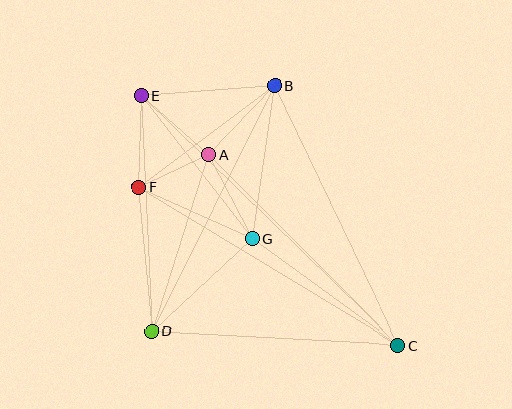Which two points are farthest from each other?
Points C and E are farthest from each other.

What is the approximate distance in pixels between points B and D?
The distance between B and D is approximately 274 pixels.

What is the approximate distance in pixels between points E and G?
The distance between E and G is approximately 181 pixels.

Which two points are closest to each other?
Points A and F are closest to each other.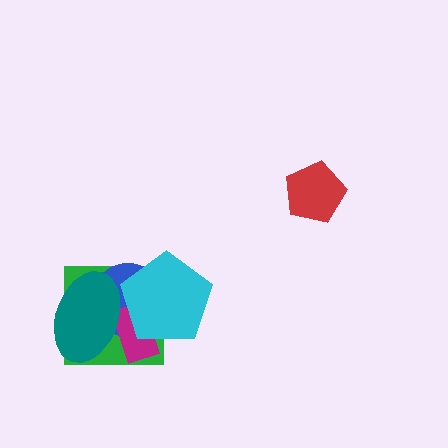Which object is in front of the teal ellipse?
The cyan pentagon is in front of the teal ellipse.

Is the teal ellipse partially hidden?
Yes, it is partially covered by another shape.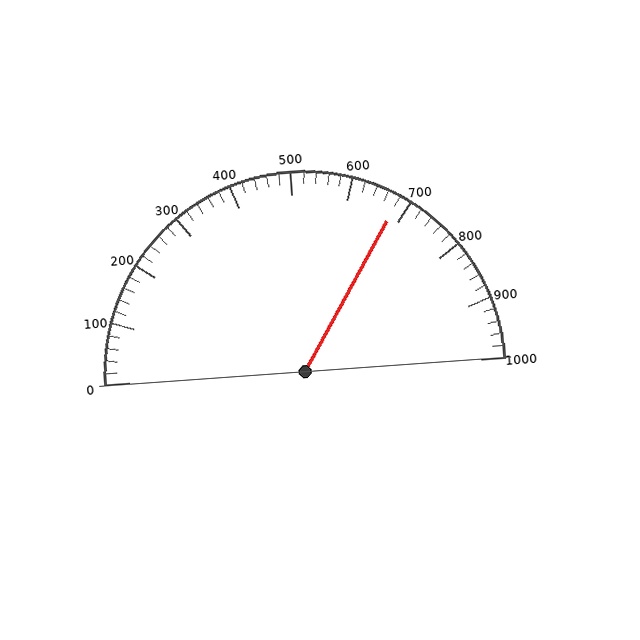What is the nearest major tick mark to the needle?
The nearest major tick mark is 700.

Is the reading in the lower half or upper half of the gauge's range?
The reading is in the upper half of the range (0 to 1000).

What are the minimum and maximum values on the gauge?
The gauge ranges from 0 to 1000.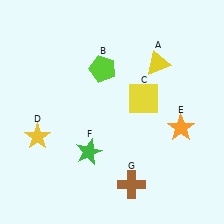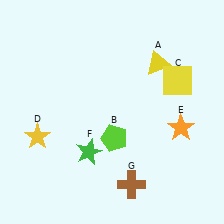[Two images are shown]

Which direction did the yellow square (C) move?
The yellow square (C) moved right.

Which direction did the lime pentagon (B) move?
The lime pentagon (B) moved down.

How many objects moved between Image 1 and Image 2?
2 objects moved between the two images.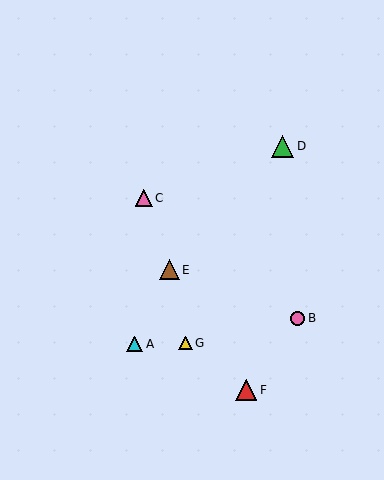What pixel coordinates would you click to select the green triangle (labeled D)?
Click at (282, 146) to select the green triangle D.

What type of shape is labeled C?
Shape C is a pink triangle.